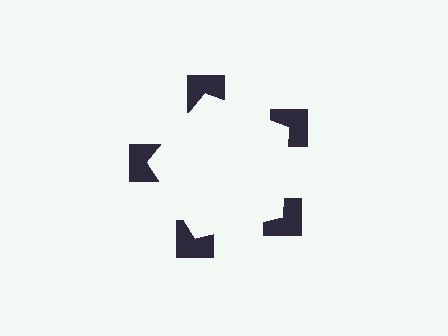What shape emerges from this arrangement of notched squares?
An illusory pentagon — its edges are inferred from the aligned wedge cuts in the notched squares, not physically drawn.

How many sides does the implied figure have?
5 sides.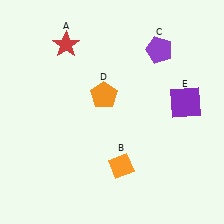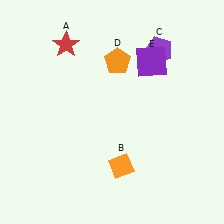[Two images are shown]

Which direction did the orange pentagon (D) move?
The orange pentagon (D) moved up.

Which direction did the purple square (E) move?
The purple square (E) moved up.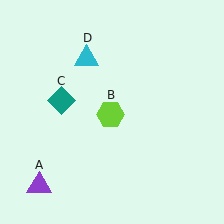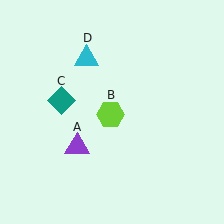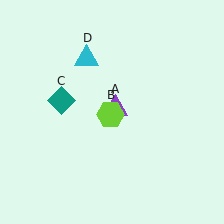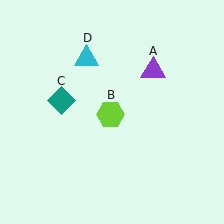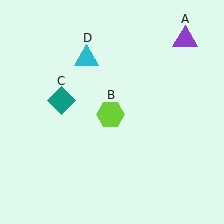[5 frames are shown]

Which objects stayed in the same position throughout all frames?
Lime hexagon (object B) and teal diamond (object C) and cyan triangle (object D) remained stationary.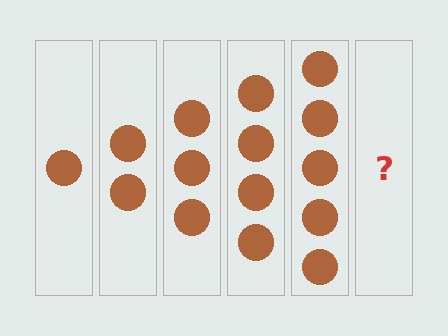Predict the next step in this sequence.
The next step is 6 circles.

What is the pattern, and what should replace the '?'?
The pattern is that each step adds one more circle. The '?' should be 6 circles.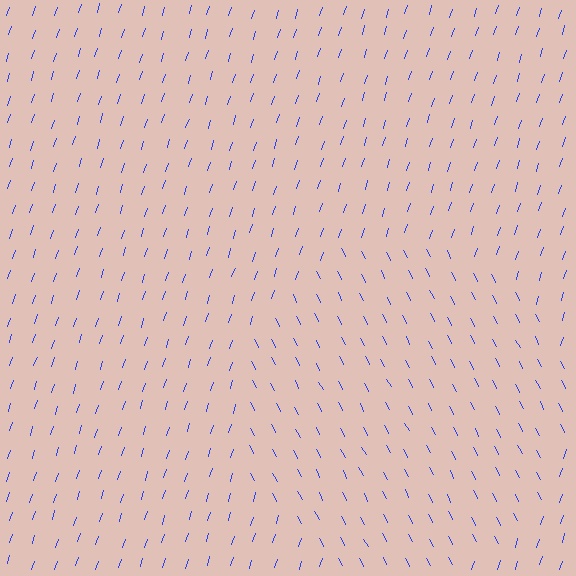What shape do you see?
I see a circle.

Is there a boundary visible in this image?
Yes, there is a texture boundary formed by a change in line orientation.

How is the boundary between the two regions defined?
The boundary is defined purely by a change in line orientation (approximately 45 degrees difference). All lines are the same color and thickness.